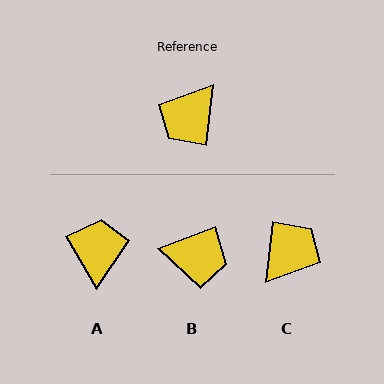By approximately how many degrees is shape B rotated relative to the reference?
Approximately 116 degrees counter-clockwise.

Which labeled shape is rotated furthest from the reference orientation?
C, about 179 degrees away.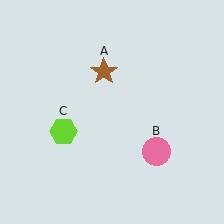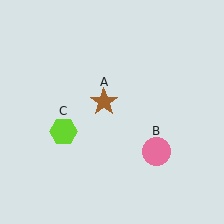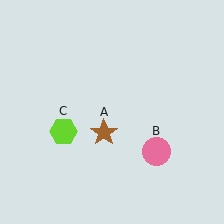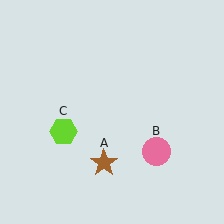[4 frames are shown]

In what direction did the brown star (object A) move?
The brown star (object A) moved down.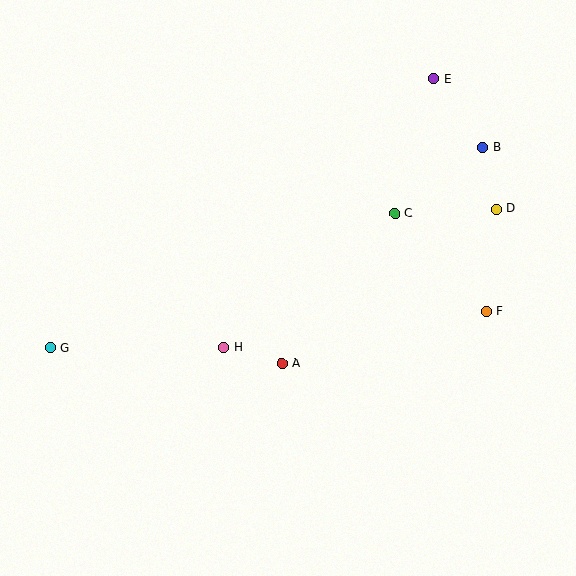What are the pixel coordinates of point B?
Point B is at (483, 147).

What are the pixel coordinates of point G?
Point G is at (50, 347).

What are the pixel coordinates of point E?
Point E is at (433, 79).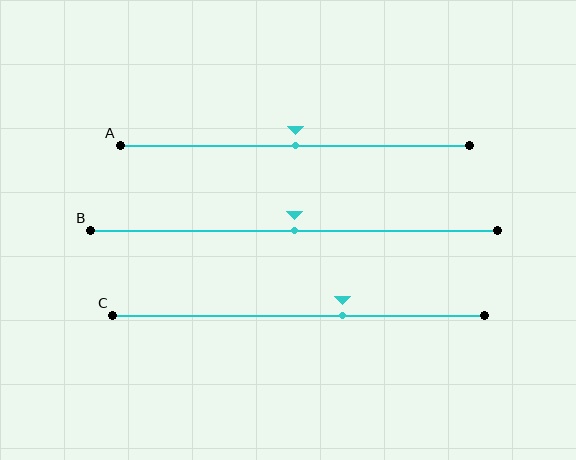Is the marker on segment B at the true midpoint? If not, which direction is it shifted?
Yes, the marker on segment B is at the true midpoint.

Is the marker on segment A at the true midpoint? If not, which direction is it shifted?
Yes, the marker on segment A is at the true midpoint.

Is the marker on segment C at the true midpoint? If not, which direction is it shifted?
No, the marker on segment C is shifted to the right by about 12% of the segment length.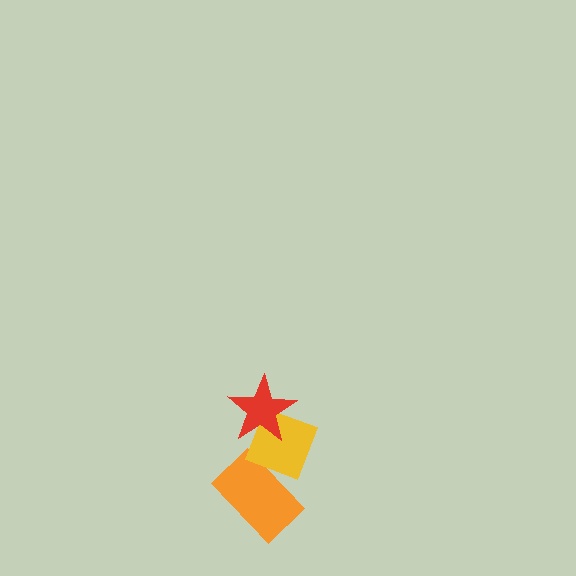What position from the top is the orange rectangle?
The orange rectangle is 3rd from the top.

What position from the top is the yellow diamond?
The yellow diamond is 2nd from the top.